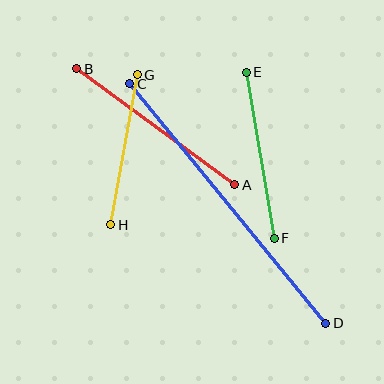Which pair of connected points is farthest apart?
Points C and D are farthest apart.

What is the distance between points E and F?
The distance is approximately 168 pixels.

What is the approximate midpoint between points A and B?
The midpoint is at approximately (156, 127) pixels.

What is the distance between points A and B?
The distance is approximately 196 pixels.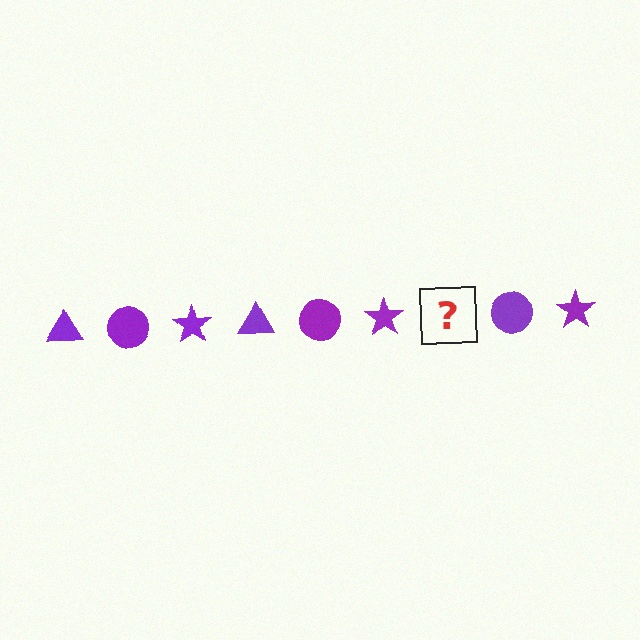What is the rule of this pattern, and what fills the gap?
The rule is that the pattern cycles through triangle, circle, star shapes in purple. The gap should be filled with a purple triangle.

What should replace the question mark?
The question mark should be replaced with a purple triangle.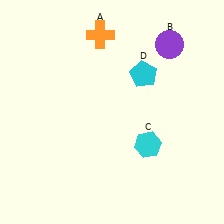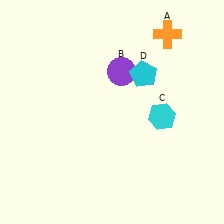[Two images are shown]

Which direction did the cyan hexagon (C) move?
The cyan hexagon (C) moved up.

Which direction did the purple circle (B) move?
The purple circle (B) moved left.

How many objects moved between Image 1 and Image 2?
3 objects moved between the two images.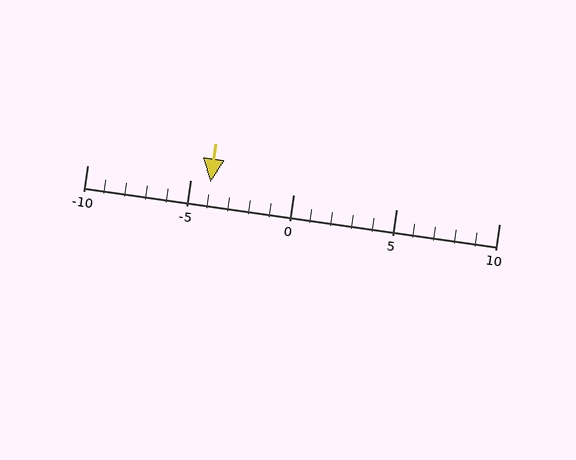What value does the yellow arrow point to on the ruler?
The yellow arrow points to approximately -4.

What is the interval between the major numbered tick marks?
The major tick marks are spaced 5 units apart.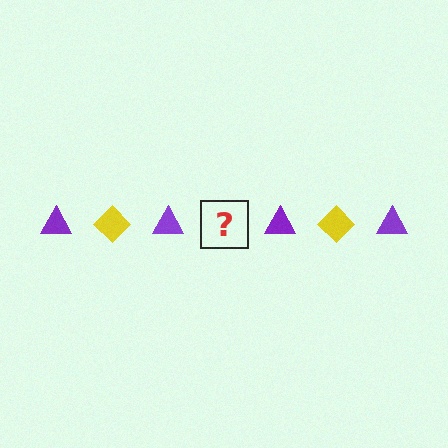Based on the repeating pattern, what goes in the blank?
The blank should be a yellow diamond.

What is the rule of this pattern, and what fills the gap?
The rule is that the pattern alternates between purple triangle and yellow diamond. The gap should be filled with a yellow diamond.